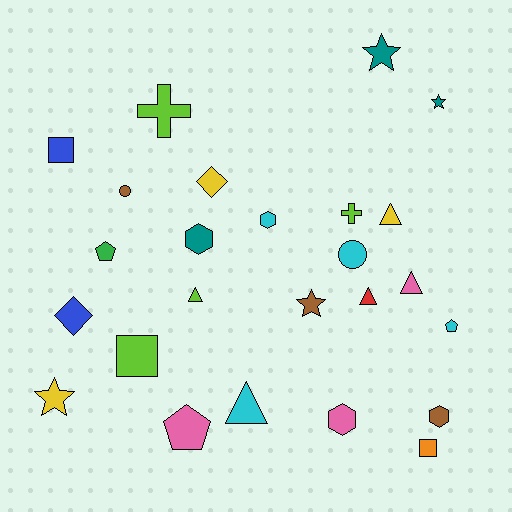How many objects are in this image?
There are 25 objects.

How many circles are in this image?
There are 2 circles.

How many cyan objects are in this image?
There are 4 cyan objects.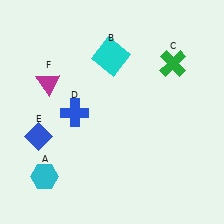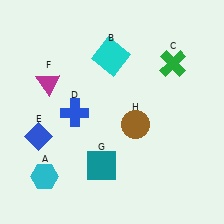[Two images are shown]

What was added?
A teal square (G), a brown circle (H) were added in Image 2.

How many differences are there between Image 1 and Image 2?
There are 2 differences between the two images.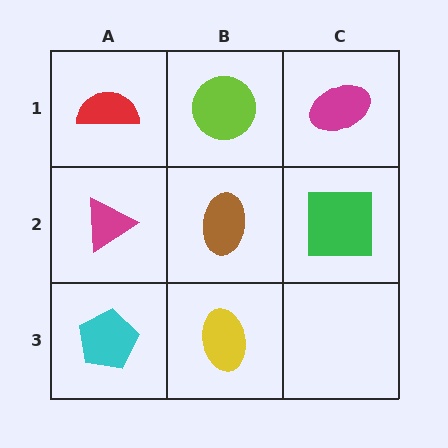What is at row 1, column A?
A red semicircle.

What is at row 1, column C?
A magenta ellipse.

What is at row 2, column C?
A green square.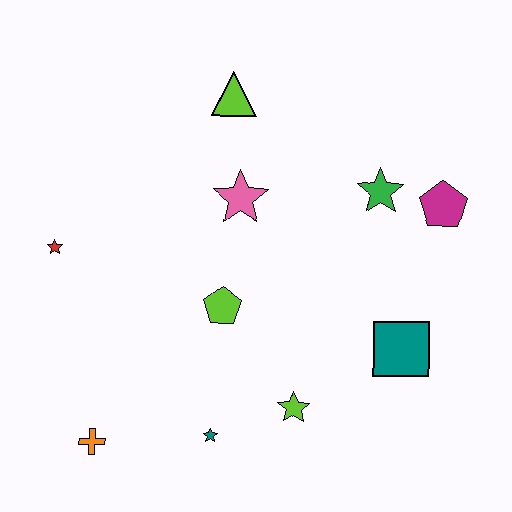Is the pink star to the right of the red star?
Yes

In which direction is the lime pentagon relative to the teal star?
The lime pentagon is above the teal star.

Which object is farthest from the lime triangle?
The orange cross is farthest from the lime triangle.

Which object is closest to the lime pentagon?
The pink star is closest to the lime pentagon.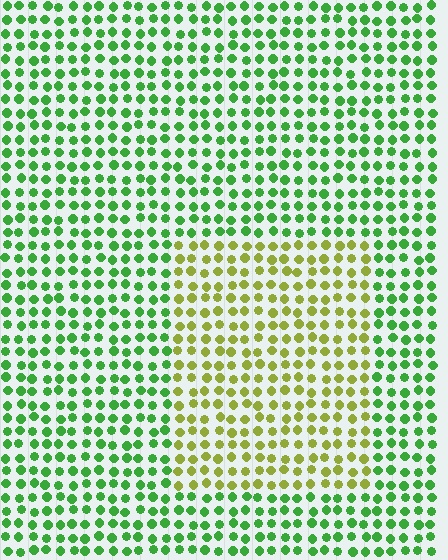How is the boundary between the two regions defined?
The boundary is defined purely by a slight shift in hue (about 47 degrees). Spacing, size, and orientation are identical on both sides.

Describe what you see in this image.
The image is filled with small green elements in a uniform arrangement. A rectangle-shaped region is visible where the elements are tinted to a slightly different hue, forming a subtle color boundary.